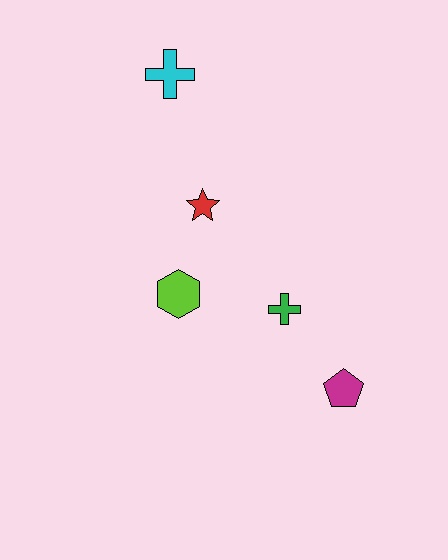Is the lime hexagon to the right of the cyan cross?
Yes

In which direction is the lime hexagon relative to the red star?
The lime hexagon is below the red star.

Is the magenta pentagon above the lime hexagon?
No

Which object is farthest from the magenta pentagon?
The cyan cross is farthest from the magenta pentagon.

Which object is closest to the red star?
The lime hexagon is closest to the red star.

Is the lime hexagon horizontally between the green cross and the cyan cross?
Yes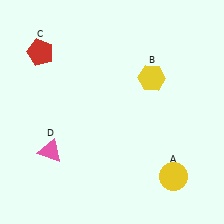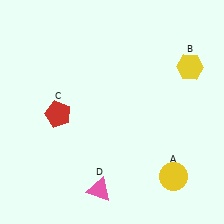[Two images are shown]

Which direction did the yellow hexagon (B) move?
The yellow hexagon (B) moved right.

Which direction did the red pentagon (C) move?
The red pentagon (C) moved down.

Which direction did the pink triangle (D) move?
The pink triangle (D) moved right.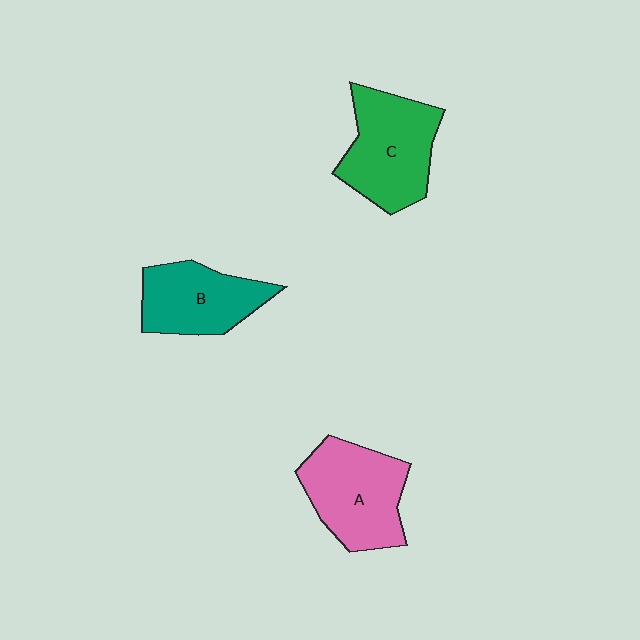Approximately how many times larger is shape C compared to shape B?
Approximately 1.2 times.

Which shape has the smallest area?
Shape B (teal).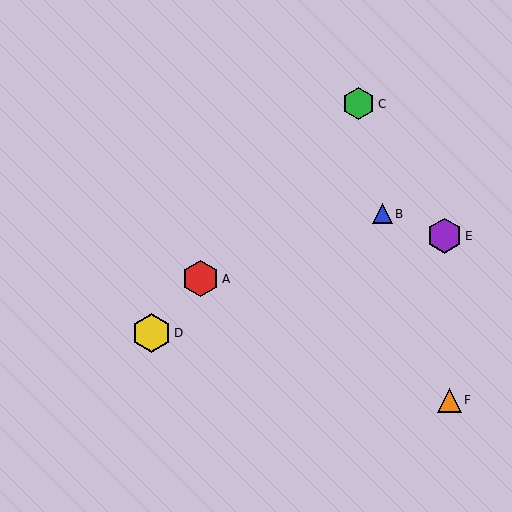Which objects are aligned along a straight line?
Objects A, C, D are aligned along a straight line.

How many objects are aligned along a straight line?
3 objects (A, C, D) are aligned along a straight line.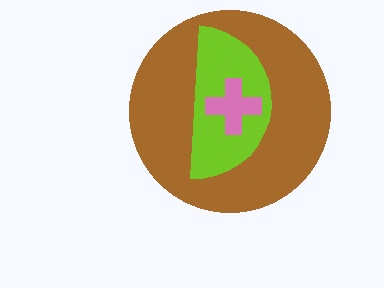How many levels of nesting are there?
3.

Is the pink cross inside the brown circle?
Yes.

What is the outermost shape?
The brown circle.